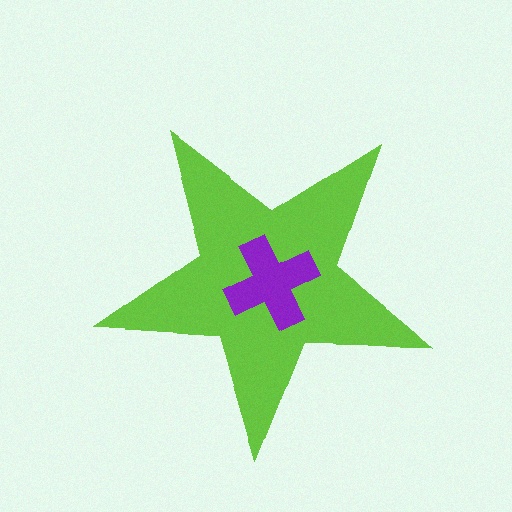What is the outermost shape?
The lime star.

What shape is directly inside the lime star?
The purple cross.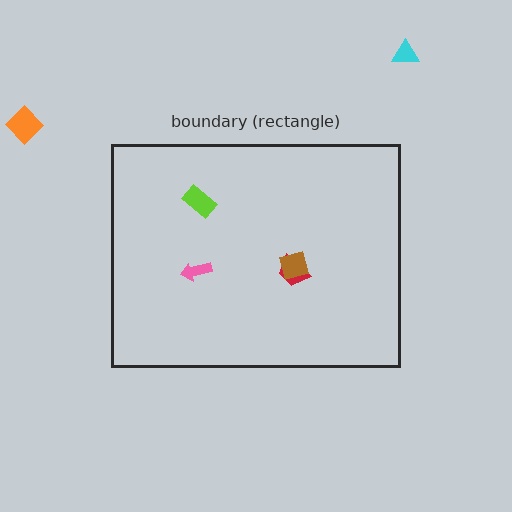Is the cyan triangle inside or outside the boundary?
Outside.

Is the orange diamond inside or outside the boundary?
Outside.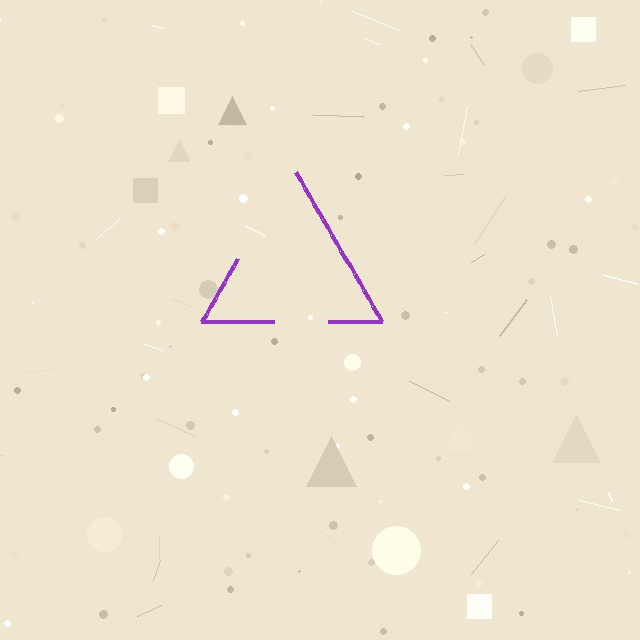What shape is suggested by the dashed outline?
The dashed outline suggests a triangle.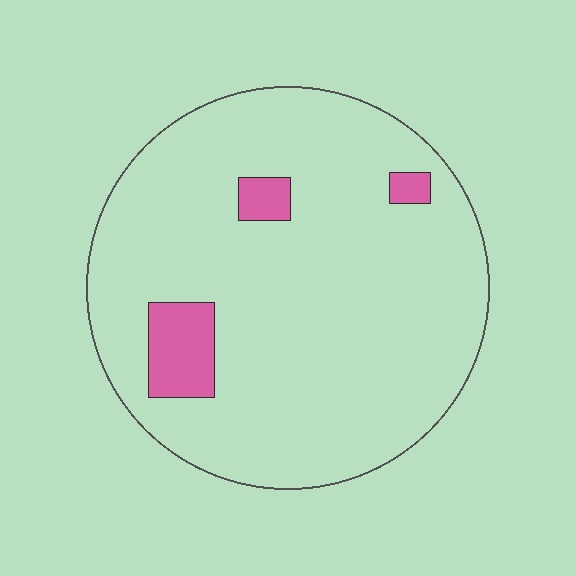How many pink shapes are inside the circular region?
3.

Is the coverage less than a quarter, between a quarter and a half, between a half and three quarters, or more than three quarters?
Less than a quarter.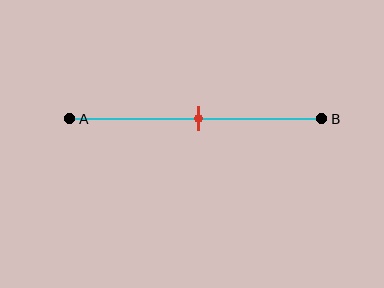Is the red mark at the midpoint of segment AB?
Yes, the mark is approximately at the midpoint.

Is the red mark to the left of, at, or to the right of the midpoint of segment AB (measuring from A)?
The red mark is approximately at the midpoint of segment AB.